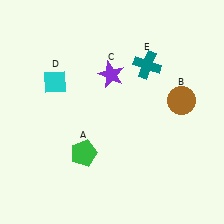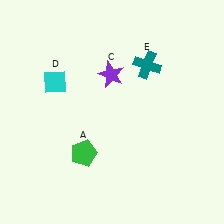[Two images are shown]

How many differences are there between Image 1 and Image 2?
There is 1 difference between the two images.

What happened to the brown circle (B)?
The brown circle (B) was removed in Image 2. It was in the top-right area of Image 1.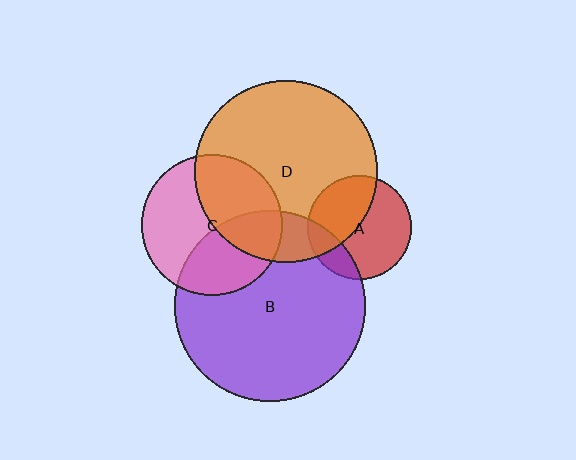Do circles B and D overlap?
Yes.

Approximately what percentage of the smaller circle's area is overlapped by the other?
Approximately 15%.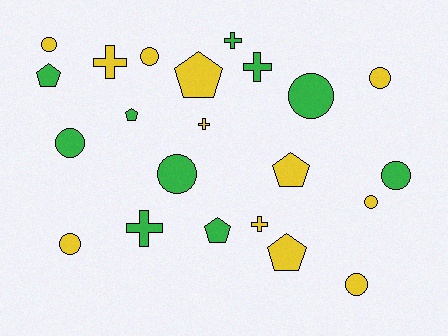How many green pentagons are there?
There are 3 green pentagons.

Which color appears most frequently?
Yellow, with 12 objects.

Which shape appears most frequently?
Circle, with 10 objects.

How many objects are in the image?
There are 22 objects.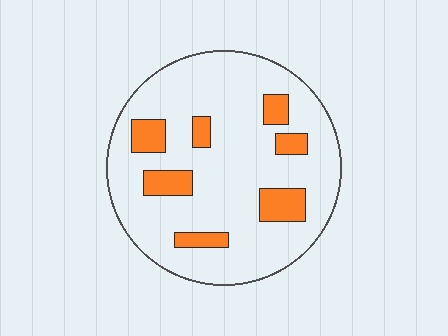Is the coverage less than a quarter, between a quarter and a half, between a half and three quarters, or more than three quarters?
Less than a quarter.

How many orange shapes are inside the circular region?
7.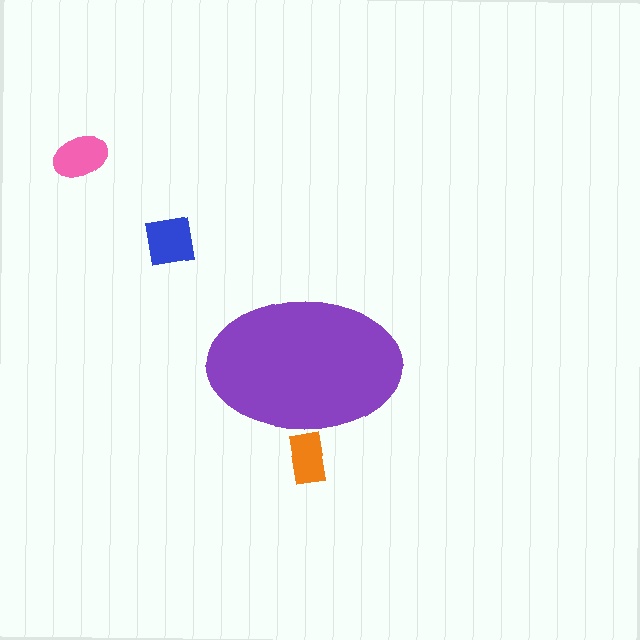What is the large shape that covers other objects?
A purple ellipse.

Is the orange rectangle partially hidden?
Yes, the orange rectangle is partially hidden behind the purple ellipse.